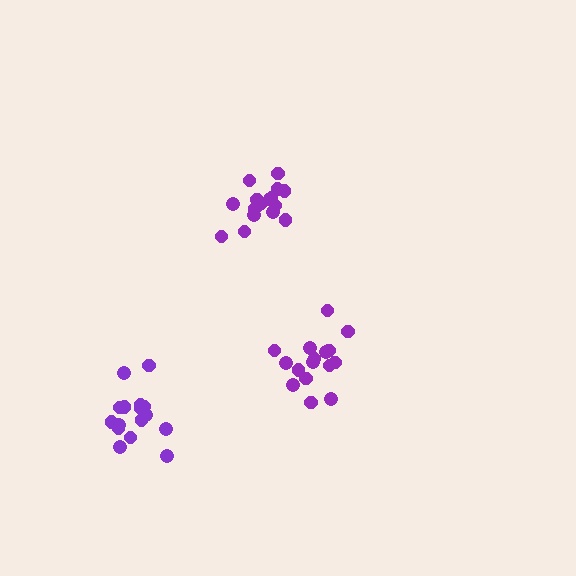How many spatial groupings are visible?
There are 3 spatial groupings.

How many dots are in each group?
Group 1: 16 dots, Group 2: 17 dots, Group 3: 16 dots (49 total).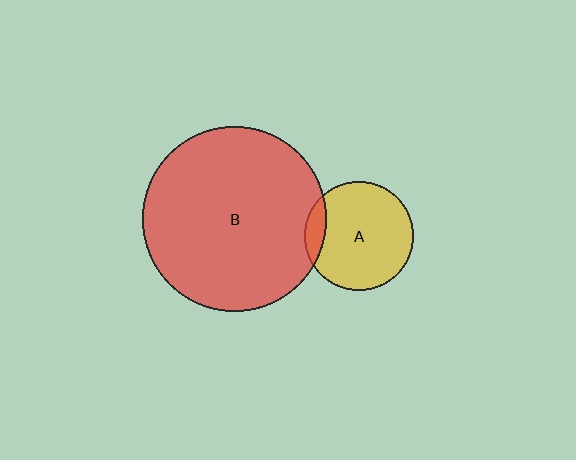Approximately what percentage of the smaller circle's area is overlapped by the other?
Approximately 10%.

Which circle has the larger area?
Circle B (red).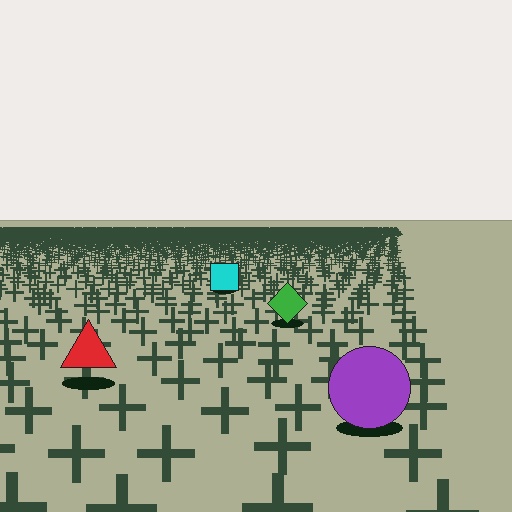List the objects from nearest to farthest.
From nearest to farthest: the purple circle, the red triangle, the green diamond, the cyan square.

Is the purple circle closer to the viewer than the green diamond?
Yes. The purple circle is closer — you can tell from the texture gradient: the ground texture is coarser near it.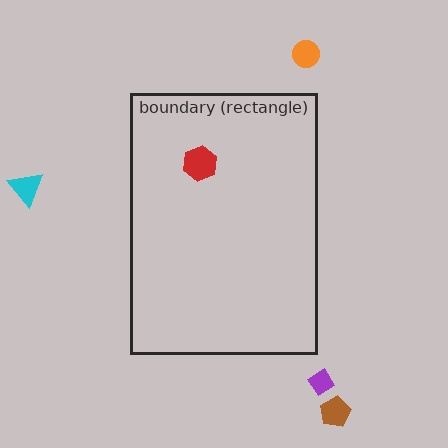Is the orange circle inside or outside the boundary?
Outside.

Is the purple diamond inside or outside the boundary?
Outside.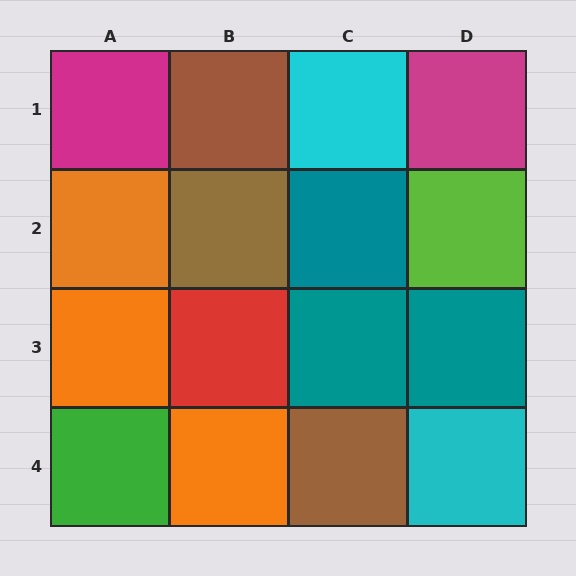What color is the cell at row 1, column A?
Magenta.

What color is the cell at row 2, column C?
Teal.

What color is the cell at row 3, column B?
Red.